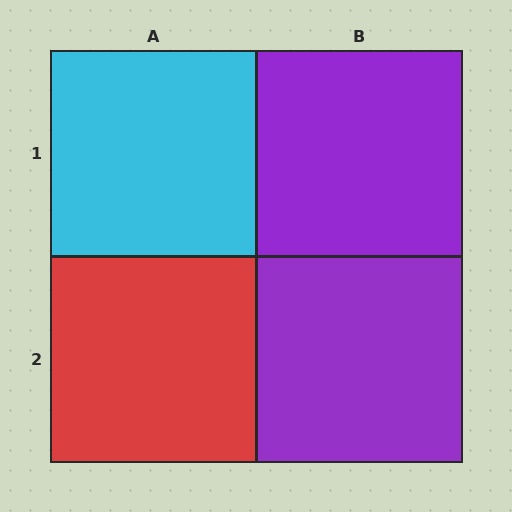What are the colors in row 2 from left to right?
Red, purple.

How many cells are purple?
2 cells are purple.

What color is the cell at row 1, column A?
Cyan.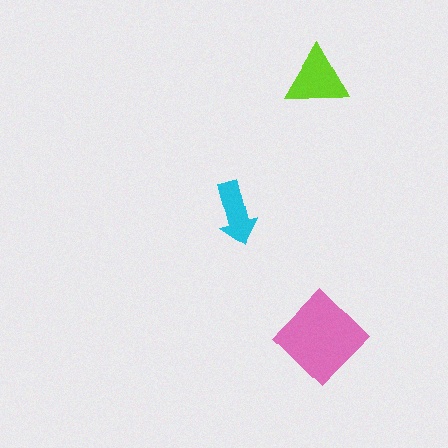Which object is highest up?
The lime triangle is topmost.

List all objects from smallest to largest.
The cyan arrow, the lime triangle, the pink diamond.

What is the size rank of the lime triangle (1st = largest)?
2nd.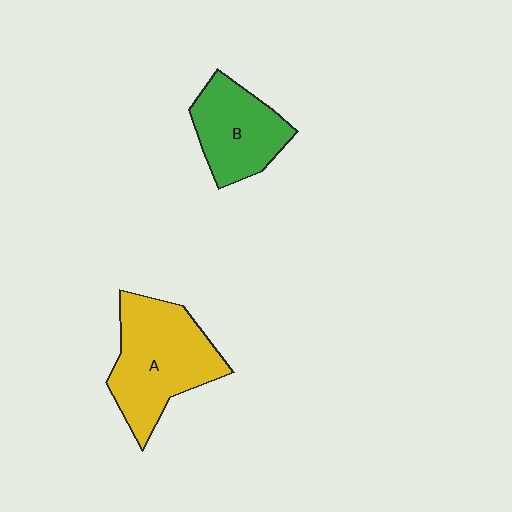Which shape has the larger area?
Shape A (yellow).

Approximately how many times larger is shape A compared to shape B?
Approximately 1.4 times.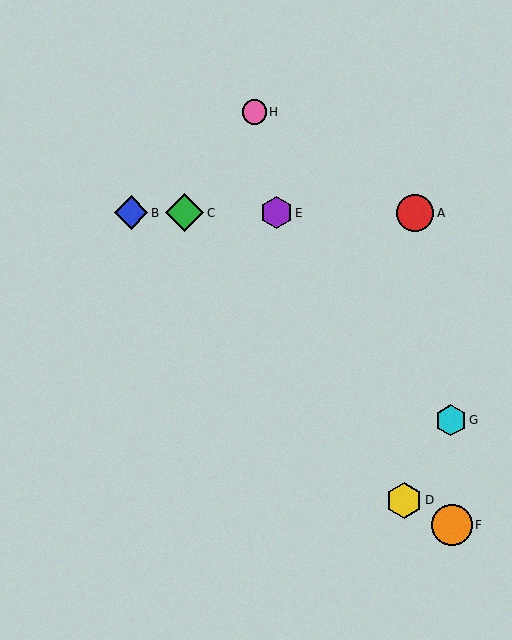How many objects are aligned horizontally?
4 objects (A, B, C, E) are aligned horizontally.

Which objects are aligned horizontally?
Objects A, B, C, E are aligned horizontally.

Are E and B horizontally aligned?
Yes, both are at y≈213.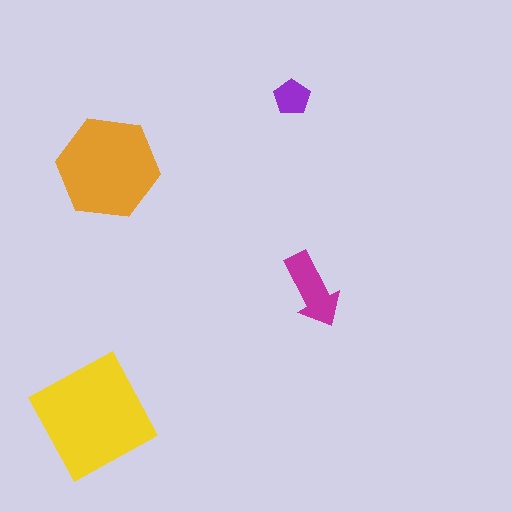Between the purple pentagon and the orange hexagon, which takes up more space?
The orange hexagon.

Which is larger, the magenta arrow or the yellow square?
The yellow square.